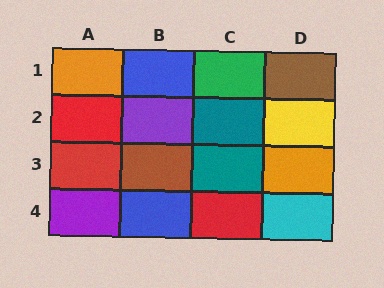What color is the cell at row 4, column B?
Blue.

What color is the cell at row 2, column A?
Red.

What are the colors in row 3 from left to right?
Red, brown, teal, orange.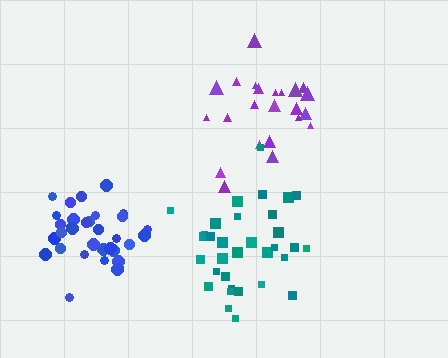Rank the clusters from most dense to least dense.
blue, teal, purple.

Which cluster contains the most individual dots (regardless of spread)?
Teal (33).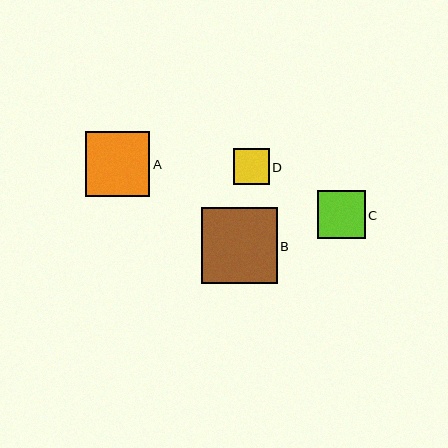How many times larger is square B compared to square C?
Square B is approximately 1.6 times the size of square C.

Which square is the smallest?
Square D is the smallest with a size of approximately 36 pixels.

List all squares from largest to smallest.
From largest to smallest: B, A, C, D.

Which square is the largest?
Square B is the largest with a size of approximately 76 pixels.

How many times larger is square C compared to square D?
Square C is approximately 1.3 times the size of square D.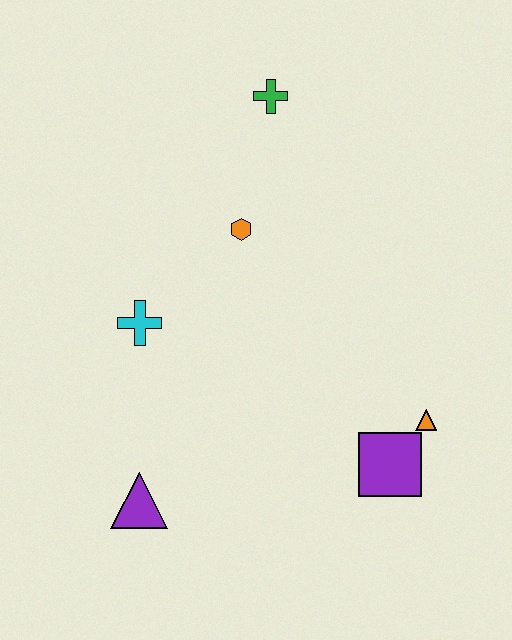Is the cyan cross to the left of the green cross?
Yes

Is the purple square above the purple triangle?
Yes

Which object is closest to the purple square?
The orange triangle is closest to the purple square.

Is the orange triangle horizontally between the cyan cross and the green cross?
No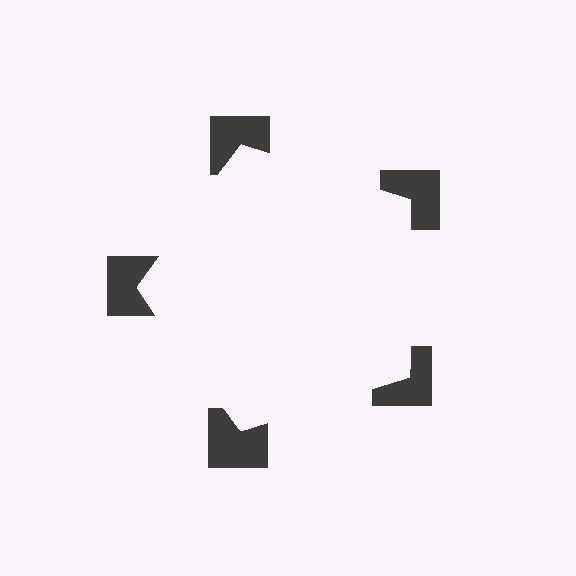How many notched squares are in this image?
There are 5 — one at each vertex of the illusory pentagon.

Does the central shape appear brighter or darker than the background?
It typically appears slightly brighter than the background, even though no actual brightness change is drawn.